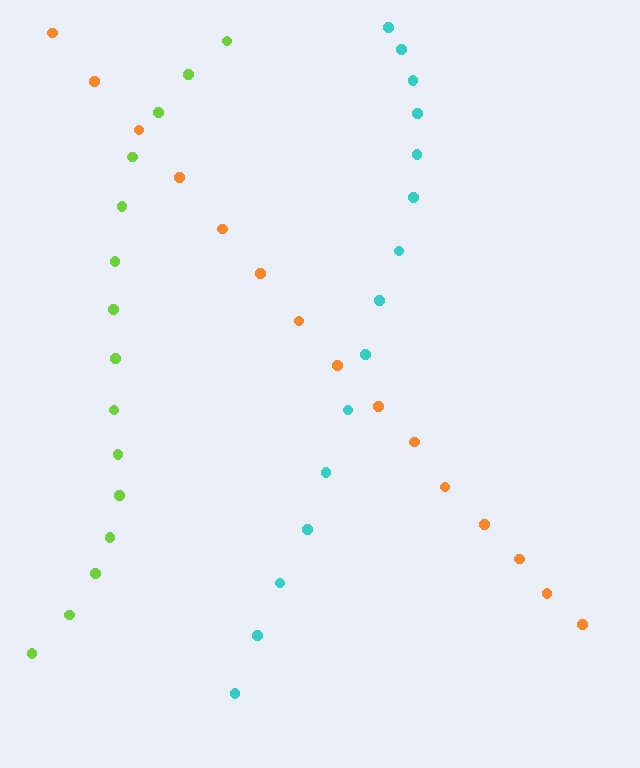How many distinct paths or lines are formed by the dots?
There are 3 distinct paths.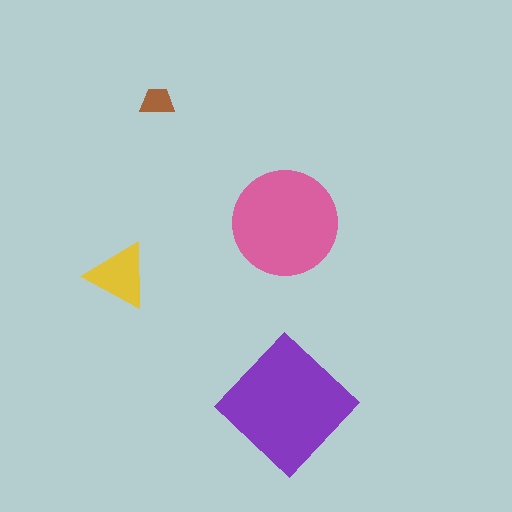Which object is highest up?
The brown trapezoid is topmost.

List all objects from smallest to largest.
The brown trapezoid, the yellow triangle, the pink circle, the purple diamond.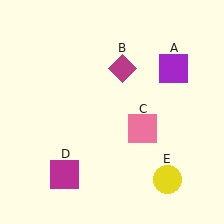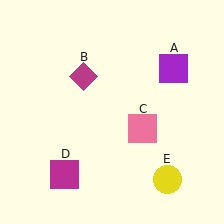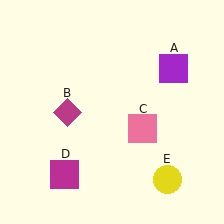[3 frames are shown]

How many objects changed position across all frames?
1 object changed position: magenta diamond (object B).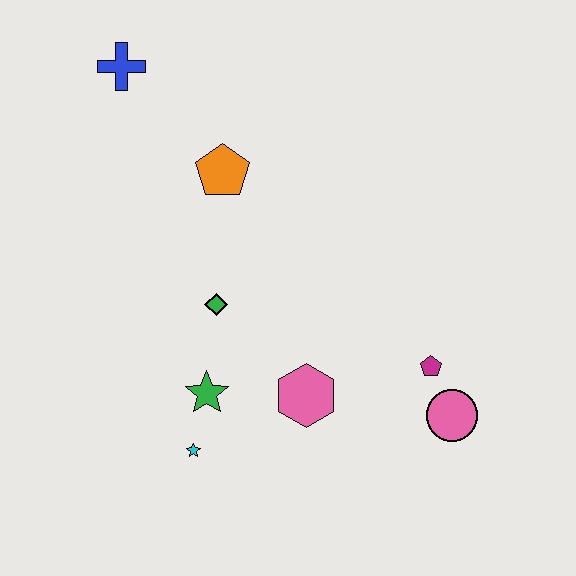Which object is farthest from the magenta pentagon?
The blue cross is farthest from the magenta pentagon.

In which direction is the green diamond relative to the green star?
The green diamond is above the green star.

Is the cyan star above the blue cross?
No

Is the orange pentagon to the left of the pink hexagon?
Yes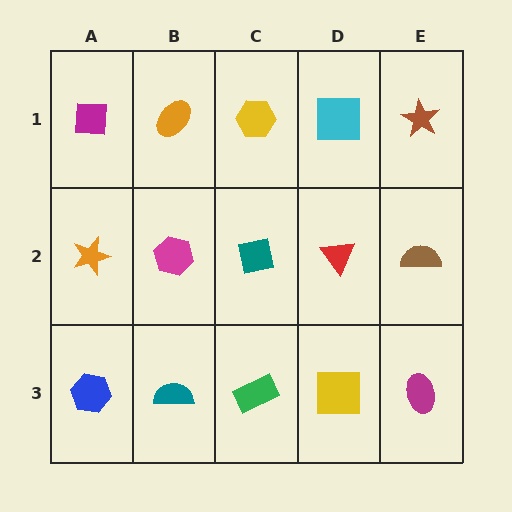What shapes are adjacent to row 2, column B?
An orange ellipse (row 1, column B), a teal semicircle (row 3, column B), an orange star (row 2, column A), a teal square (row 2, column C).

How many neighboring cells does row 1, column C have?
3.